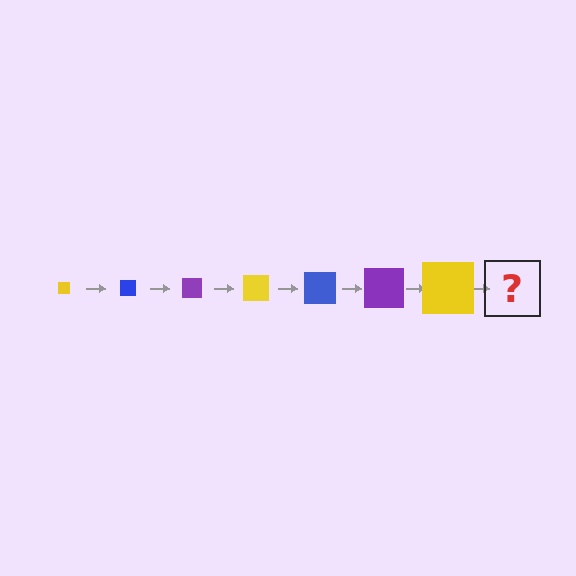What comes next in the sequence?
The next element should be a blue square, larger than the previous one.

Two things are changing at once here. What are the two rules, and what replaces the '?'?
The two rules are that the square grows larger each step and the color cycles through yellow, blue, and purple. The '?' should be a blue square, larger than the previous one.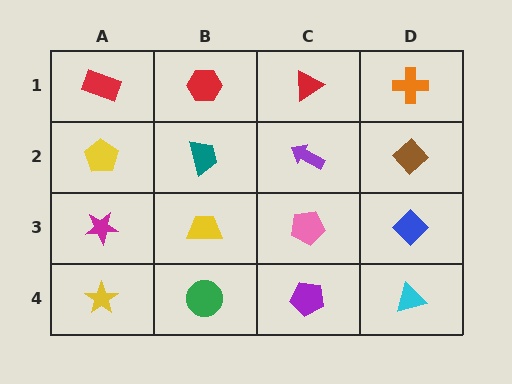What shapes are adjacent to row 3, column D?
A brown diamond (row 2, column D), a cyan triangle (row 4, column D), a pink pentagon (row 3, column C).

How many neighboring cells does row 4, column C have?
3.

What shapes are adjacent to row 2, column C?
A red triangle (row 1, column C), a pink pentagon (row 3, column C), a teal trapezoid (row 2, column B), a brown diamond (row 2, column D).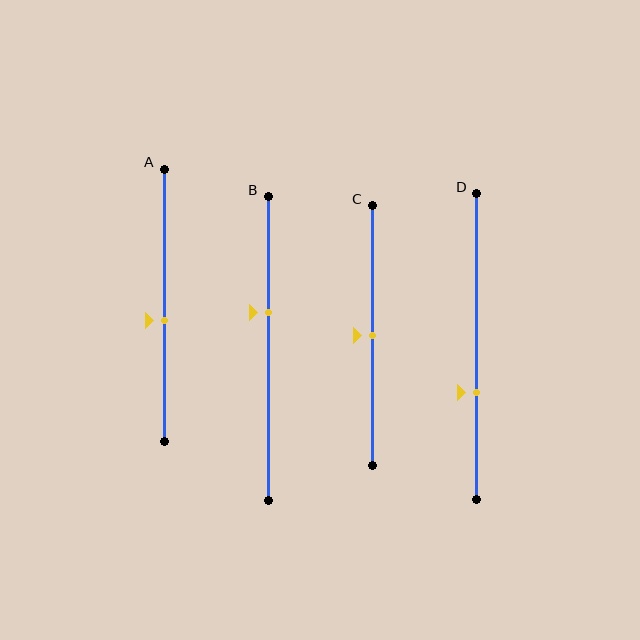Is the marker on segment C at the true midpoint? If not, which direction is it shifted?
Yes, the marker on segment C is at the true midpoint.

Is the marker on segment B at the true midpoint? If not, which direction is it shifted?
No, the marker on segment B is shifted upward by about 12% of the segment length.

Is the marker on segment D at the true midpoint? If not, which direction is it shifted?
No, the marker on segment D is shifted downward by about 15% of the segment length.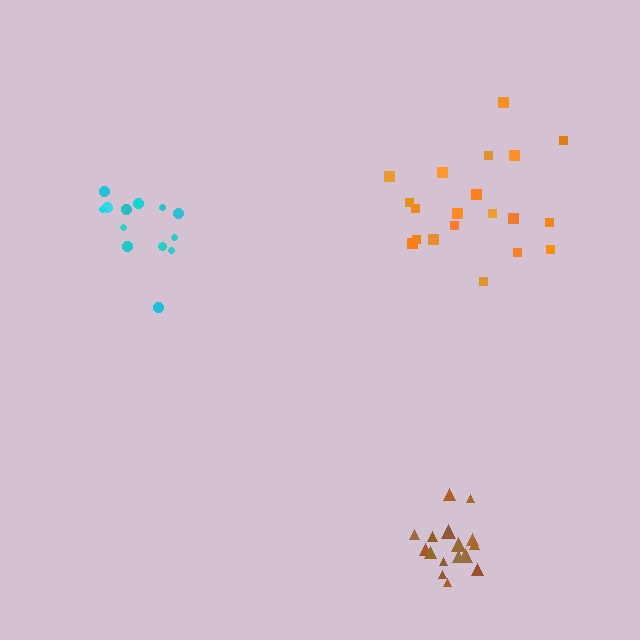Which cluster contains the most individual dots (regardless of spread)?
Orange (20).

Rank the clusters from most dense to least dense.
brown, cyan, orange.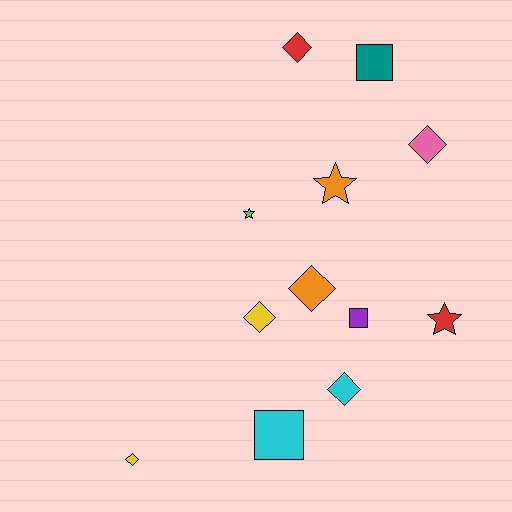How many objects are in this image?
There are 12 objects.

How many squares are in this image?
There are 3 squares.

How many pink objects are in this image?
There is 1 pink object.